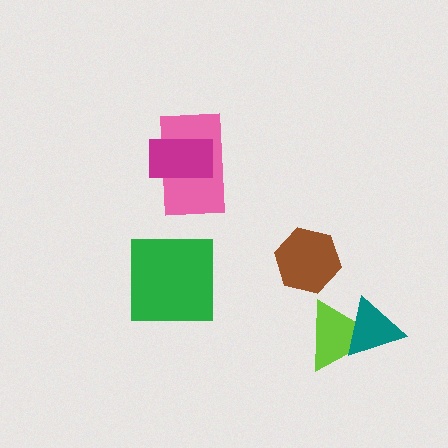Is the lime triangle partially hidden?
Yes, it is partially covered by another shape.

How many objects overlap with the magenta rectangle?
1 object overlaps with the magenta rectangle.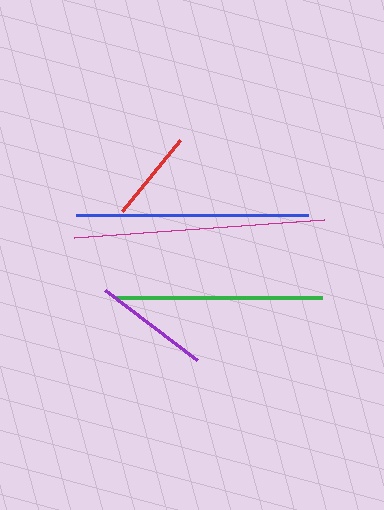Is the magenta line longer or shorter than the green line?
The magenta line is longer than the green line.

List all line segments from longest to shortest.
From longest to shortest: magenta, blue, green, purple, red.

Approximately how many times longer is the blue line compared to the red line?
The blue line is approximately 2.5 times the length of the red line.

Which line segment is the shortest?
The red line is the shortest at approximately 92 pixels.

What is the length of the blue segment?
The blue segment is approximately 232 pixels long.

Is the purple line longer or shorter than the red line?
The purple line is longer than the red line.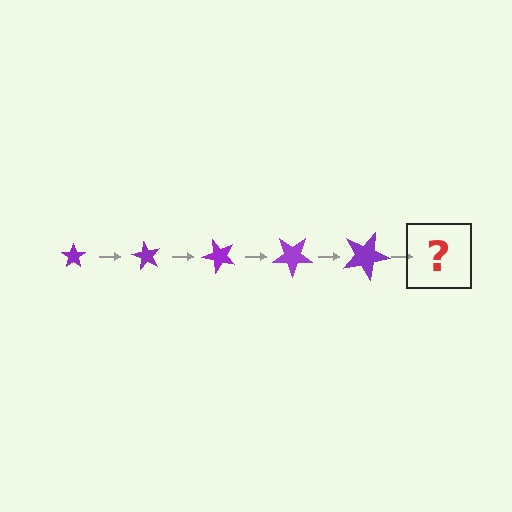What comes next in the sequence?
The next element should be a star, larger than the previous one and rotated 300 degrees from the start.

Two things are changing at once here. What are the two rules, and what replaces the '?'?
The two rules are that the star grows larger each step and it rotates 60 degrees each step. The '?' should be a star, larger than the previous one and rotated 300 degrees from the start.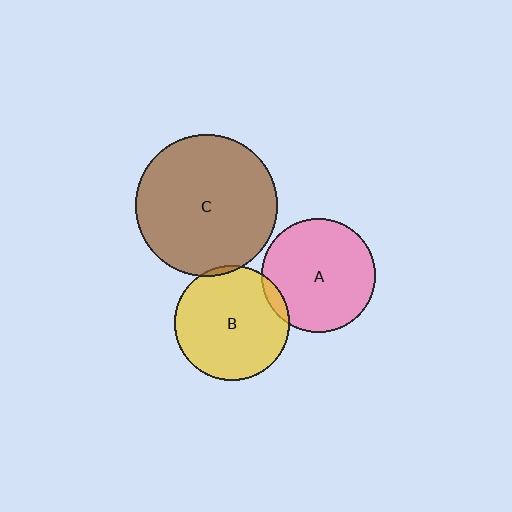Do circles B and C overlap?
Yes.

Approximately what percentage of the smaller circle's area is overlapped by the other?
Approximately 5%.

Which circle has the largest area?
Circle C (brown).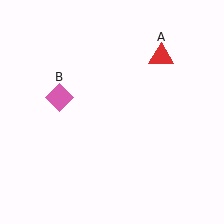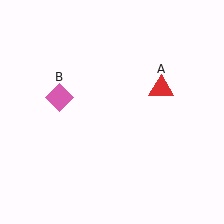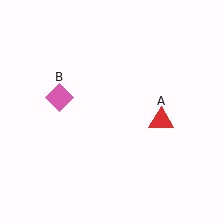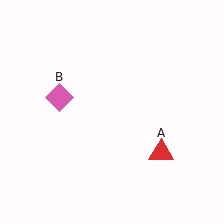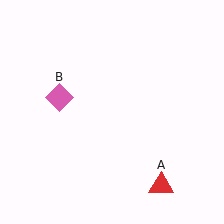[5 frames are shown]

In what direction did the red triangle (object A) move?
The red triangle (object A) moved down.